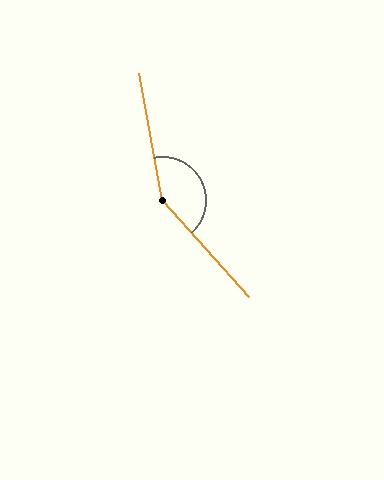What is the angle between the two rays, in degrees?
Approximately 148 degrees.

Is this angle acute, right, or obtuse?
It is obtuse.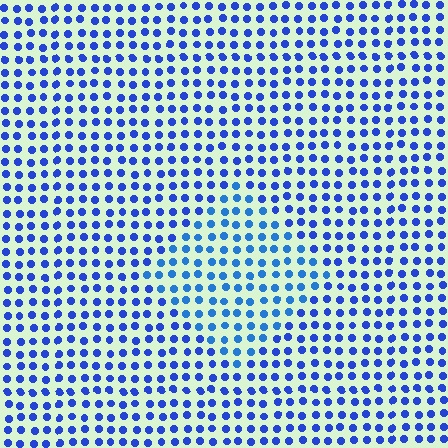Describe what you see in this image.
The image is filled with small blue elements in a uniform arrangement. A diamond-shaped region is visible where the elements are tinted to a slightly different hue, forming a subtle color boundary.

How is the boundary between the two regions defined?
The boundary is defined purely by a slight shift in hue (about 19 degrees). Spacing, size, and orientation are identical on both sides.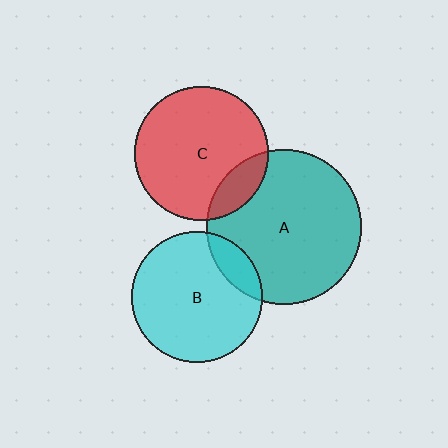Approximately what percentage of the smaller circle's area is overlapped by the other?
Approximately 15%.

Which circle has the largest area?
Circle A (teal).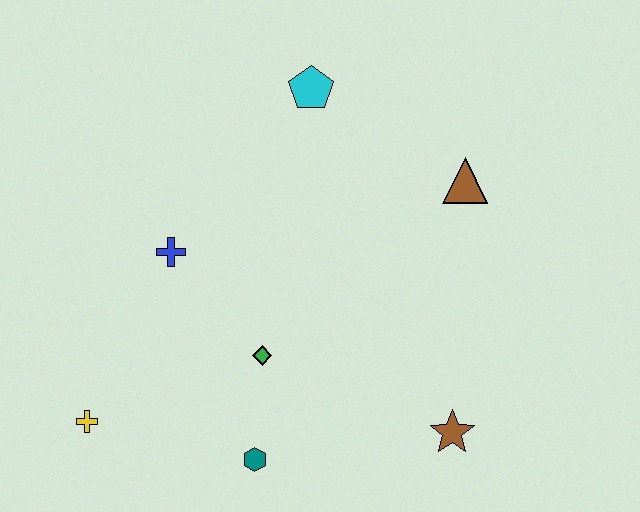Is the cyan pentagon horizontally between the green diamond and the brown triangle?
Yes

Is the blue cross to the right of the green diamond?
No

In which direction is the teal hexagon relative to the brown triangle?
The teal hexagon is below the brown triangle.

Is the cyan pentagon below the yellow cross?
No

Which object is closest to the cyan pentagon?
The brown triangle is closest to the cyan pentagon.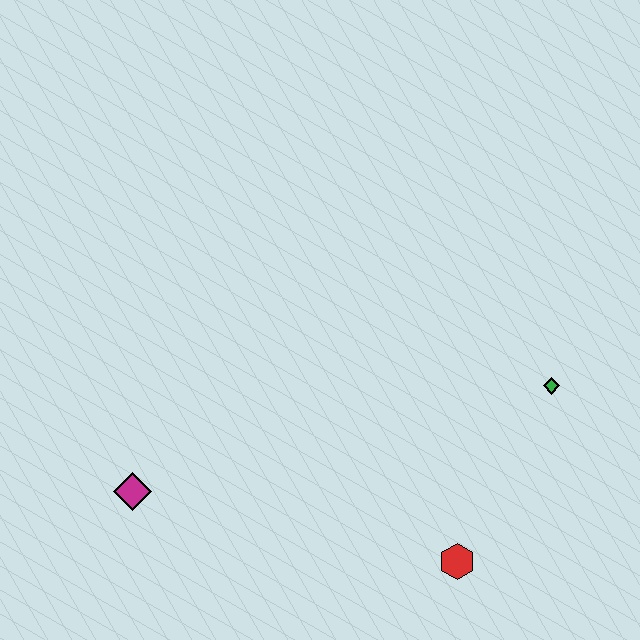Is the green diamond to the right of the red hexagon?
Yes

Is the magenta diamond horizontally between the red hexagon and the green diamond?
No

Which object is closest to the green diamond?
The red hexagon is closest to the green diamond.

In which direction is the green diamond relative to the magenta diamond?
The green diamond is to the right of the magenta diamond.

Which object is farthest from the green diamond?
The magenta diamond is farthest from the green diamond.